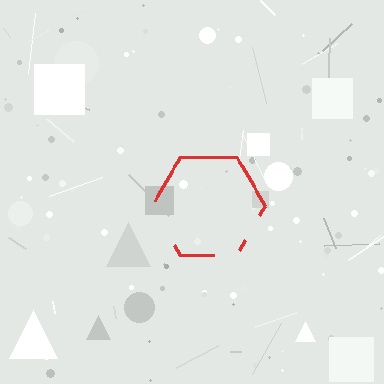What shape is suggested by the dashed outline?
The dashed outline suggests a hexagon.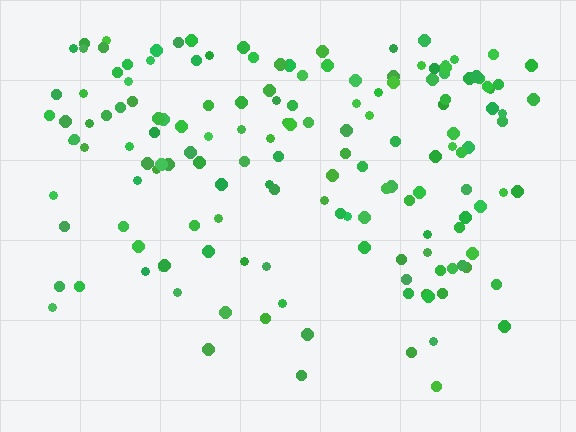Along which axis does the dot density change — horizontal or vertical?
Vertical.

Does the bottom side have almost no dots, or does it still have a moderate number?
Still a moderate number, just noticeably fewer than the top.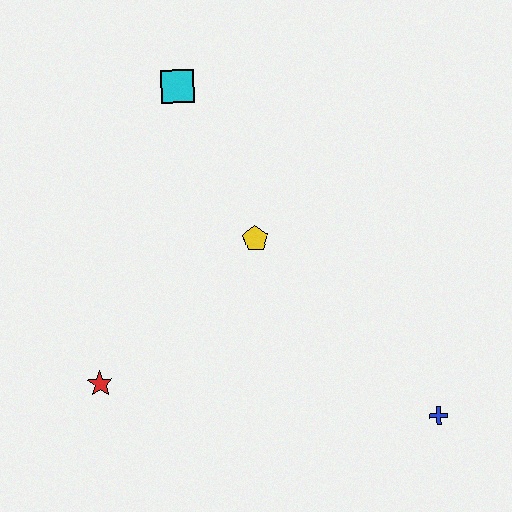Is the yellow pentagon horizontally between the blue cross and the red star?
Yes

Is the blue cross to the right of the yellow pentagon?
Yes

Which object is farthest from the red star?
The blue cross is farthest from the red star.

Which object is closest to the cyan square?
The yellow pentagon is closest to the cyan square.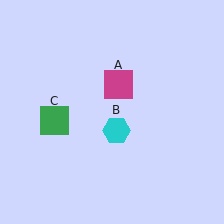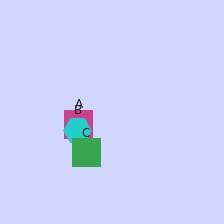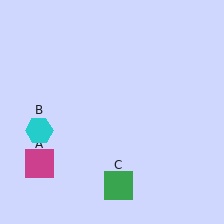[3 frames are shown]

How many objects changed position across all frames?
3 objects changed position: magenta square (object A), cyan hexagon (object B), green square (object C).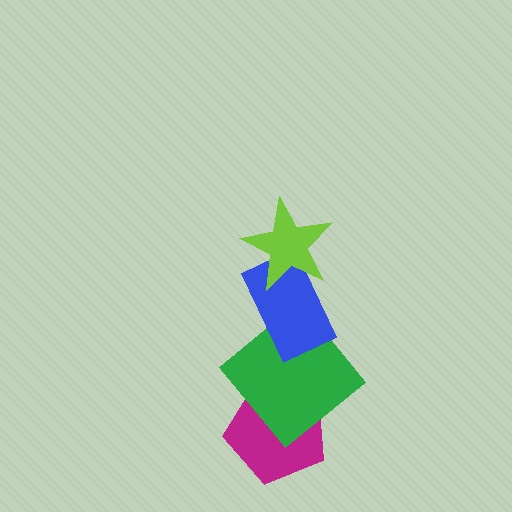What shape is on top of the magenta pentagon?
The green diamond is on top of the magenta pentagon.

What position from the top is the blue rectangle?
The blue rectangle is 2nd from the top.